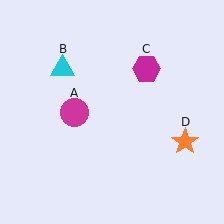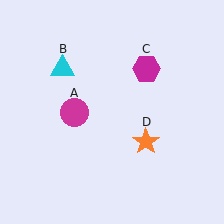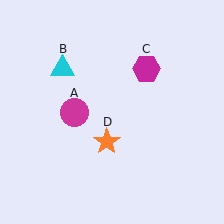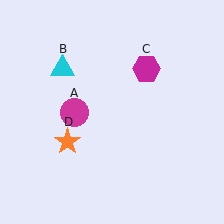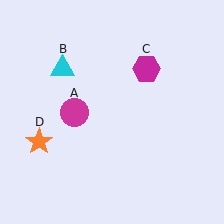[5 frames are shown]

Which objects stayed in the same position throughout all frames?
Magenta circle (object A) and cyan triangle (object B) and magenta hexagon (object C) remained stationary.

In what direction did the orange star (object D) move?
The orange star (object D) moved left.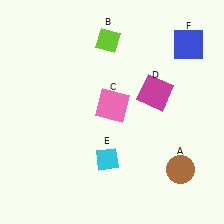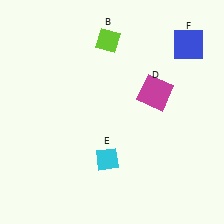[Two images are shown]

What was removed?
The brown circle (A), the pink square (C) were removed in Image 2.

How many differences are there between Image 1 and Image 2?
There are 2 differences between the two images.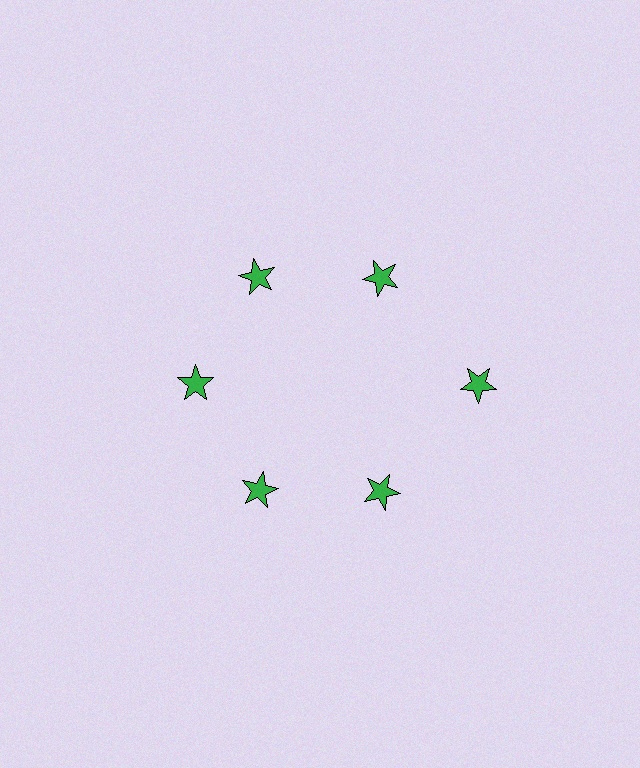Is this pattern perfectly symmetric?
No. The 6 green stars are arranged in a ring, but one element near the 3 o'clock position is pushed outward from the center, breaking the 6-fold rotational symmetry.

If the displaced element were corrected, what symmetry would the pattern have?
It would have 6-fold rotational symmetry — the pattern would map onto itself every 60 degrees.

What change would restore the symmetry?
The symmetry would be restored by moving it inward, back onto the ring so that all 6 stars sit at equal angles and equal distance from the center.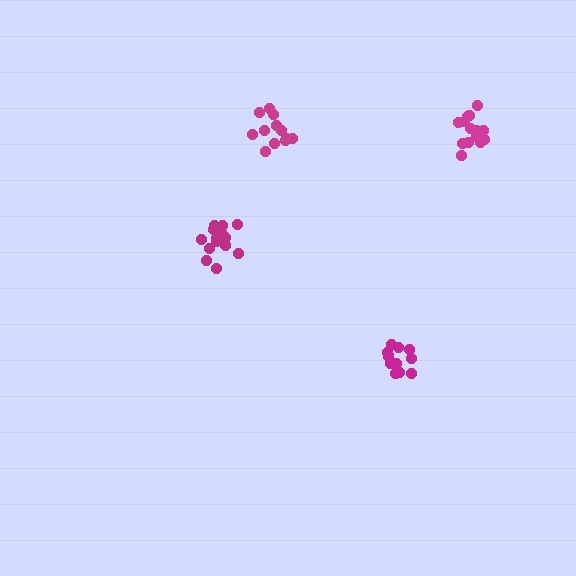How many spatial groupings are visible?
There are 4 spatial groupings.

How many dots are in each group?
Group 1: 12 dots, Group 2: 12 dots, Group 3: 17 dots, Group 4: 15 dots (56 total).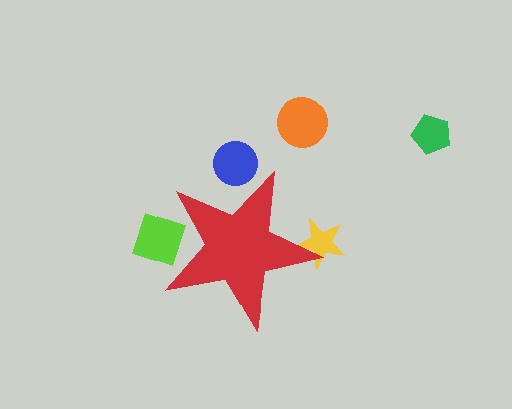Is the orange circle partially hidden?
No, the orange circle is fully visible.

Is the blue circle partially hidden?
Yes, the blue circle is partially hidden behind the red star.